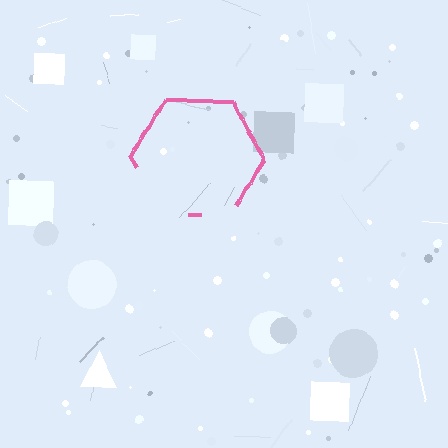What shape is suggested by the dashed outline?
The dashed outline suggests a hexagon.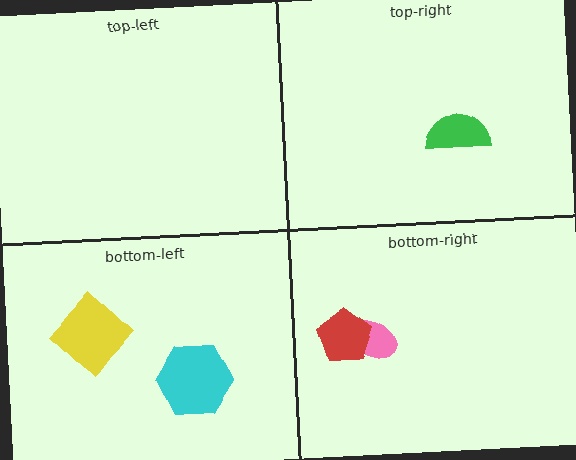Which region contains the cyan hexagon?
The bottom-left region.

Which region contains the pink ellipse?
The bottom-right region.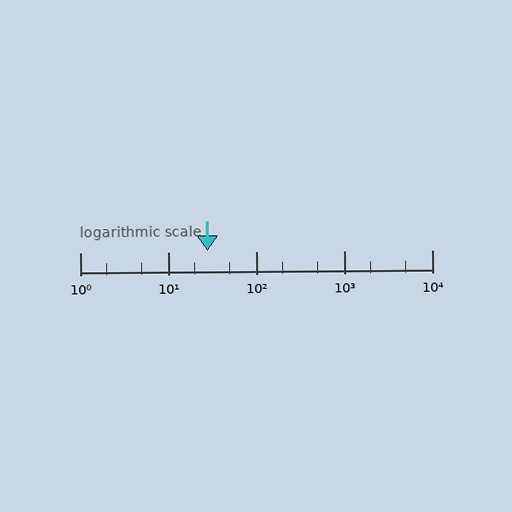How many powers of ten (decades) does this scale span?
The scale spans 4 decades, from 1 to 10000.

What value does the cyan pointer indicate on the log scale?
The pointer indicates approximately 28.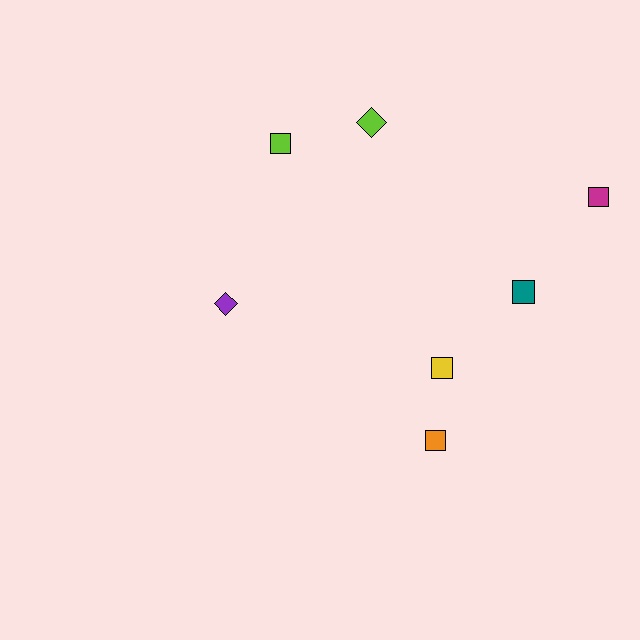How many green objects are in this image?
There are no green objects.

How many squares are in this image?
There are 5 squares.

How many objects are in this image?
There are 7 objects.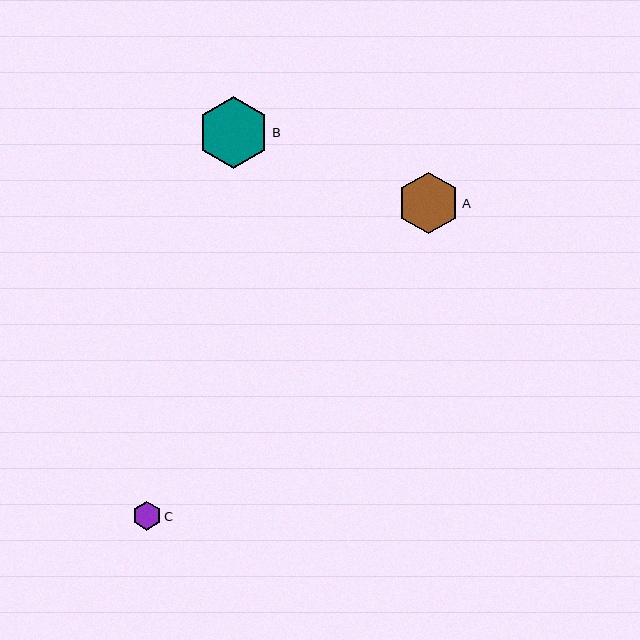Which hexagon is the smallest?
Hexagon C is the smallest with a size of approximately 29 pixels.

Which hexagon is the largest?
Hexagon B is the largest with a size of approximately 72 pixels.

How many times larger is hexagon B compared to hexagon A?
Hexagon B is approximately 1.2 times the size of hexagon A.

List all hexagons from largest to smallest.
From largest to smallest: B, A, C.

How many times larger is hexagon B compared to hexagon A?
Hexagon B is approximately 1.2 times the size of hexagon A.